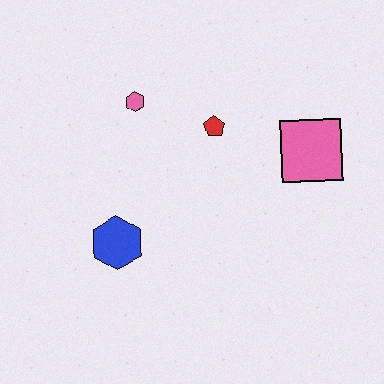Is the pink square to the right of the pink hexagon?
Yes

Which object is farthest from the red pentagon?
The blue hexagon is farthest from the red pentagon.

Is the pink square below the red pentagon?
Yes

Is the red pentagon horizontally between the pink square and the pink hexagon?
Yes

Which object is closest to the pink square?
The red pentagon is closest to the pink square.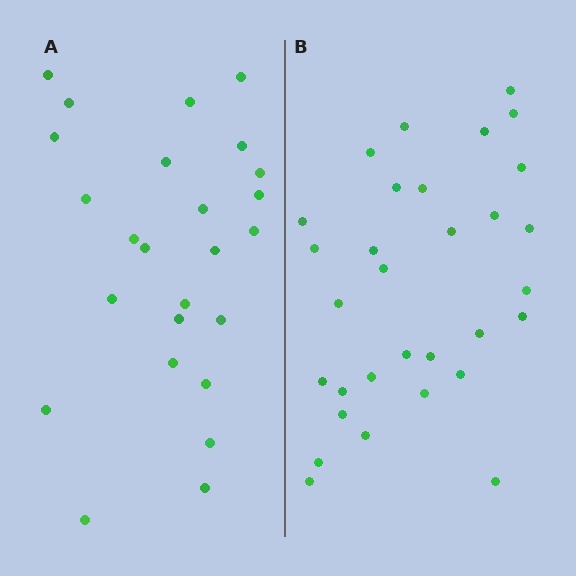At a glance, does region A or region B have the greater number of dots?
Region B (the right region) has more dots.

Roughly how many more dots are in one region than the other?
Region B has about 6 more dots than region A.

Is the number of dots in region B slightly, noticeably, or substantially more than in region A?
Region B has only slightly more — the two regions are fairly close. The ratio is roughly 1.2 to 1.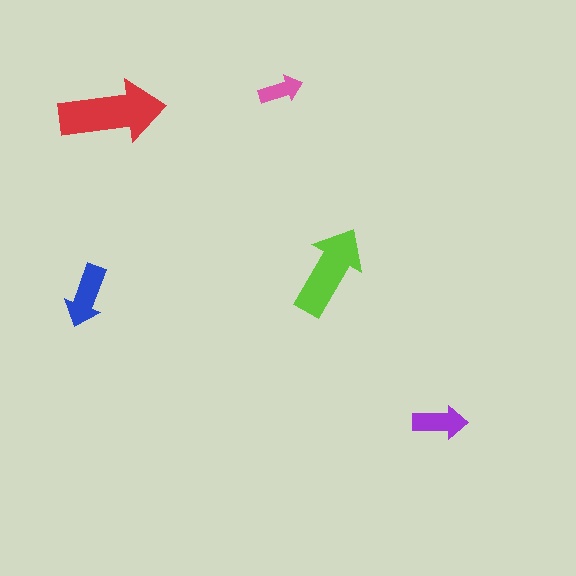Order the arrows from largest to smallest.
the red one, the lime one, the blue one, the purple one, the pink one.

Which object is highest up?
The pink arrow is topmost.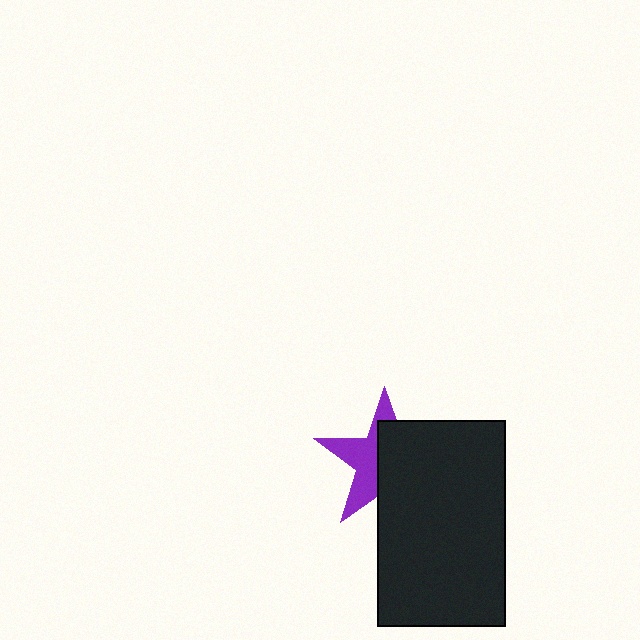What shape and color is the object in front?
The object in front is a black rectangle.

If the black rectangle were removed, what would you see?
You would see the complete purple star.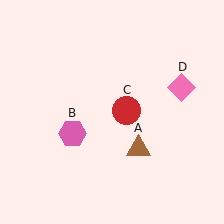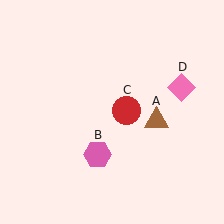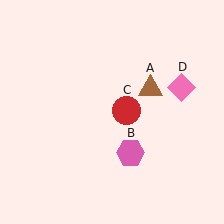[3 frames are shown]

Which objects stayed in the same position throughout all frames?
Red circle (object C) and pink diamond (object D) remained stationary.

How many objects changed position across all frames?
2 objects changed position: brown triangle (object A), pink hexagon (object B).